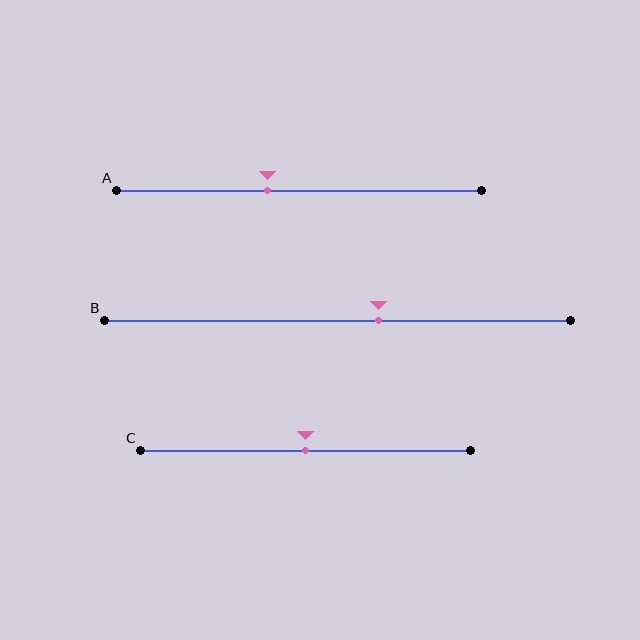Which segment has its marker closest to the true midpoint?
Segment C has its marker closest to the true midpoint.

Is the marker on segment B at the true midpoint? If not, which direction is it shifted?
No, the marker on segment B is shifted to the right by about 9% of the segment length.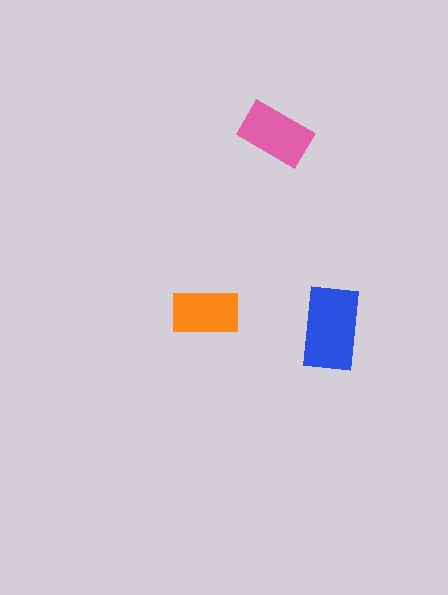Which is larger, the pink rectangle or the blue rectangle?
The blue one.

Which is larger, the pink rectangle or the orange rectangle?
The pink one.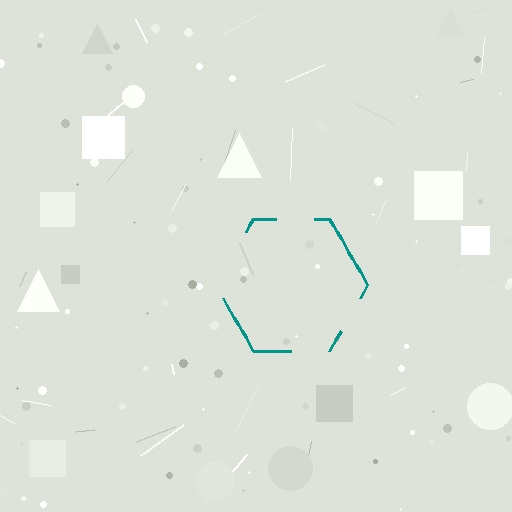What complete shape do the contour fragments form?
The contour fragments form a hexagon.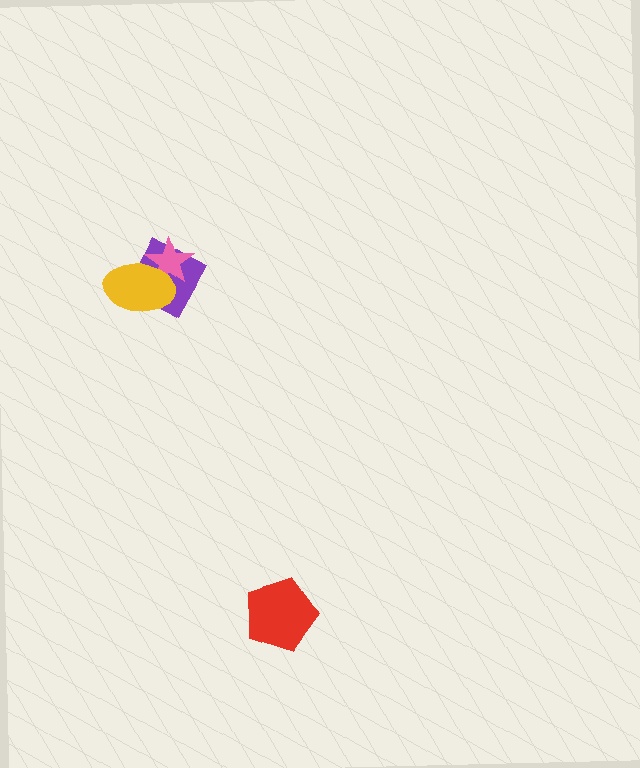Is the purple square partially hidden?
Yes, it is partially covered by another shape.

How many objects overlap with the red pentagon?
0 objects overlap with the red pentagon.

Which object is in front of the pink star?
The yellow ellipse is in front of the pink star.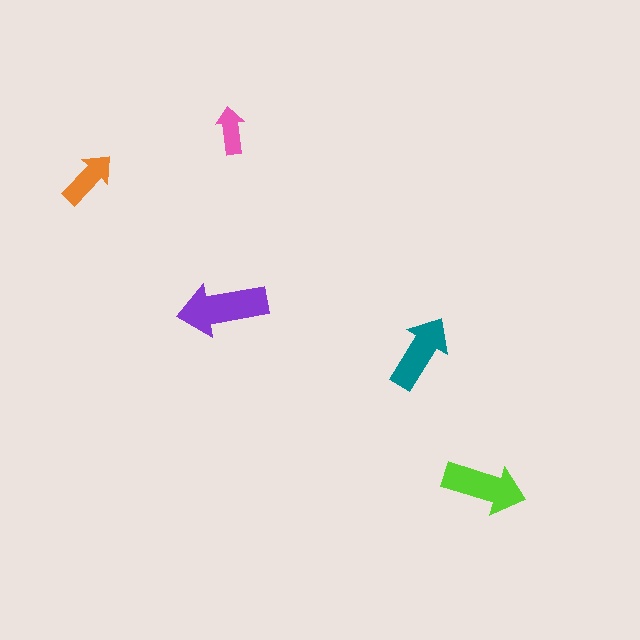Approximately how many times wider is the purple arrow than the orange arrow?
About 1.5 times wider.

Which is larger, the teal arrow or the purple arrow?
The purple one.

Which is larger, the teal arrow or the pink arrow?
The teal one.